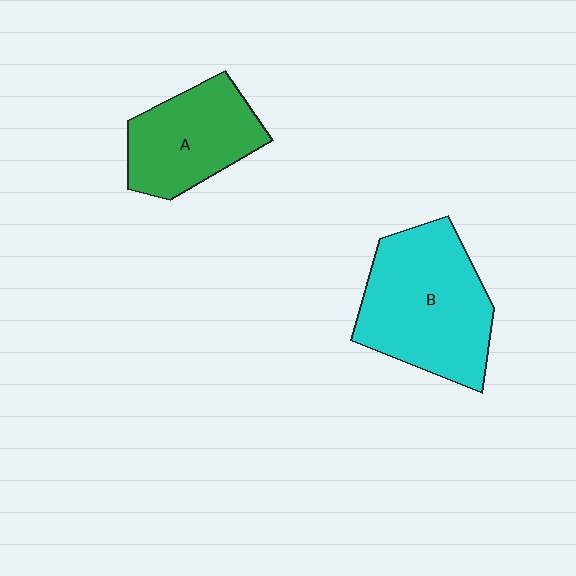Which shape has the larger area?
Shape B (cyan).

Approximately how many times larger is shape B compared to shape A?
Approximately 1.4 times.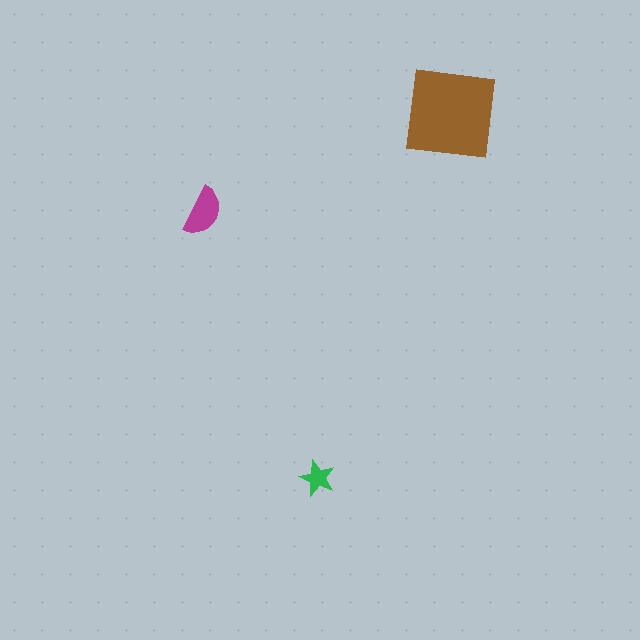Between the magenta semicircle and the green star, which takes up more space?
The magenta semicircle.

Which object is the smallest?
The green star.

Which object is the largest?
The brown square.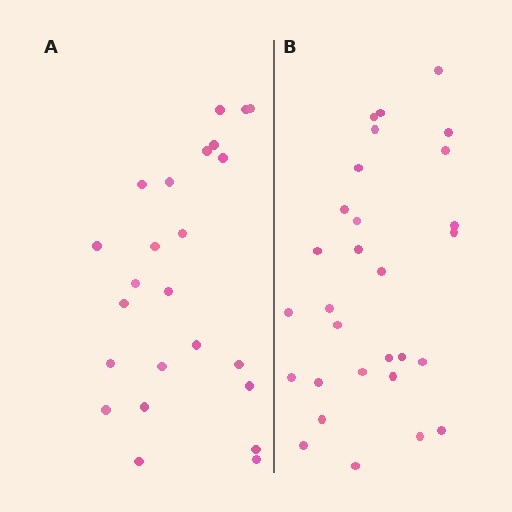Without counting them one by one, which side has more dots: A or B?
Region B (the right region) has more dots.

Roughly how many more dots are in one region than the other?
Region B has about 5 more dots than region A.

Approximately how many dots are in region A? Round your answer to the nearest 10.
About 20 dots. (The exact count is 24, which rounds to 20.)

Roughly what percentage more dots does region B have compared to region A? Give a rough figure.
About 20% more.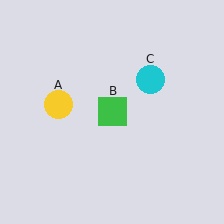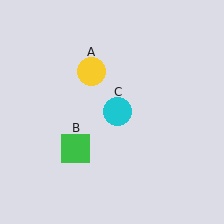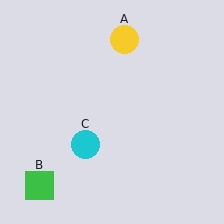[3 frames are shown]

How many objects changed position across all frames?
3 objects changed position: yellow circle (object A), green square (object B), cyan circle (object C).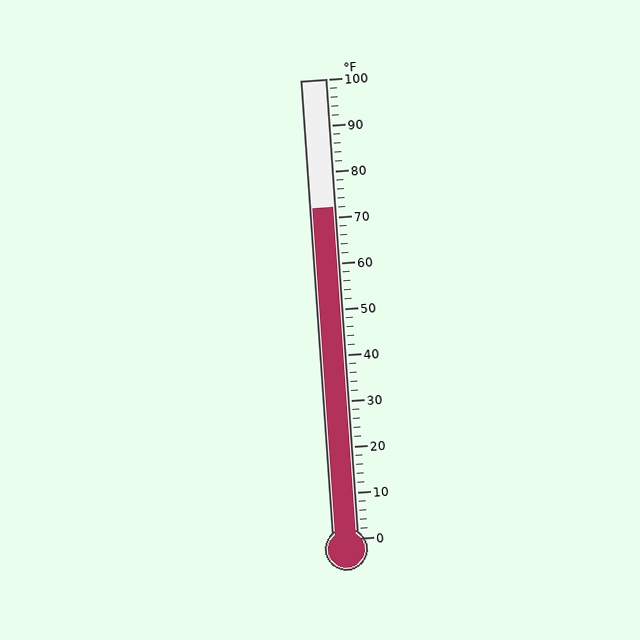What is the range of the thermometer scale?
The thermometer scale ranges from 0°F to 100°F.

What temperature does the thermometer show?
The thermometer shows approximately 72°F.